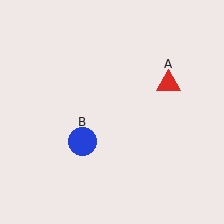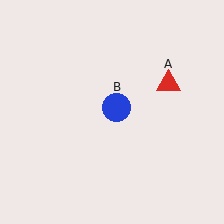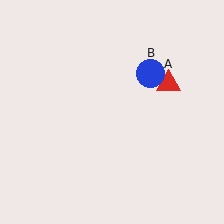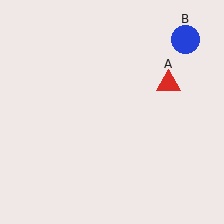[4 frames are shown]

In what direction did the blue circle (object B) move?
The blue circle (object B) moved up and to the right.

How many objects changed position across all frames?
1 object changed position: blue circle (object B).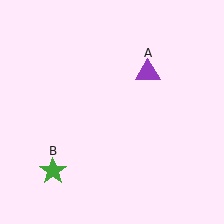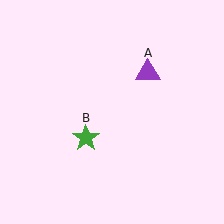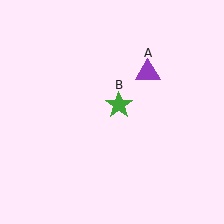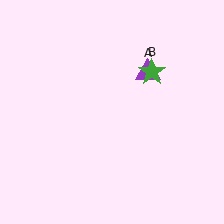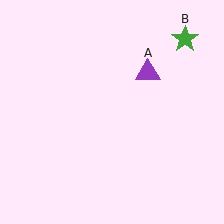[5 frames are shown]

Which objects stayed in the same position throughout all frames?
Purple triangle (object A) remained stationary.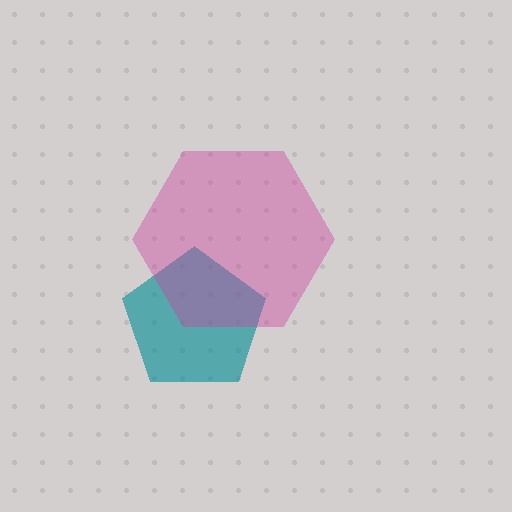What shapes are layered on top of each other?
The layered shapes are: a teal pentagon, a magenta hexagon.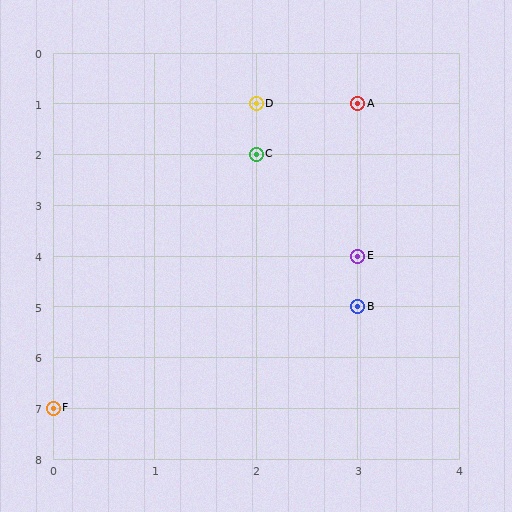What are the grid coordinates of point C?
Point C is at grid coordinates (2, 2).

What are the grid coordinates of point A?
Point A is at grid coordinates (3, 1).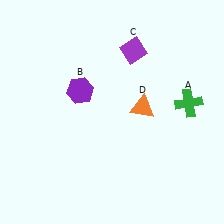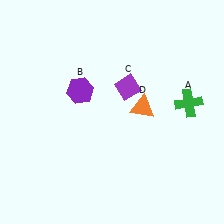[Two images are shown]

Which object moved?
The purple diamond (C) moved down.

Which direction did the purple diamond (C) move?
The purple diamond (C) moved down.